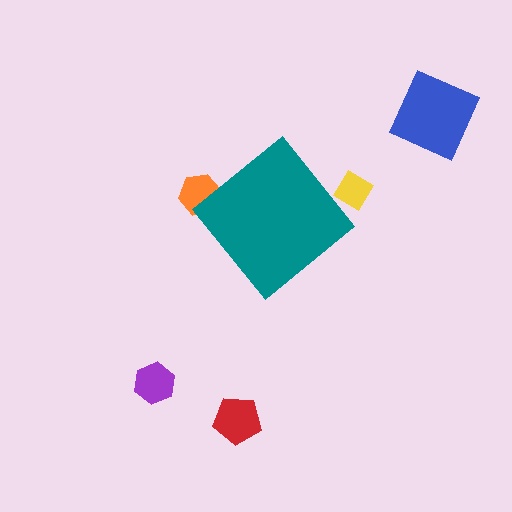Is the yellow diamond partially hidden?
Yes, the yellow diamond is partially hidden behind the teal diamond.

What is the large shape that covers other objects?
A teal diamond.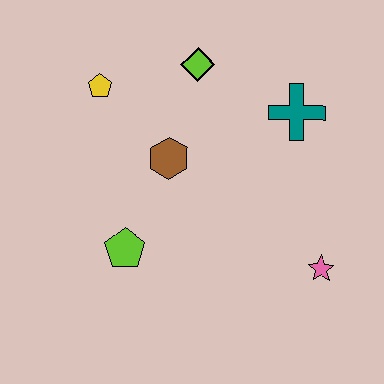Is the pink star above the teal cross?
No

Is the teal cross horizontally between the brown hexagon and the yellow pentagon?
No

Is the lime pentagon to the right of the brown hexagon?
No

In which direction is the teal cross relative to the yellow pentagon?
The teal cross is to the right of the yellow pentagon.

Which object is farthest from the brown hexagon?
The pink star is farthest from the brown hexagon.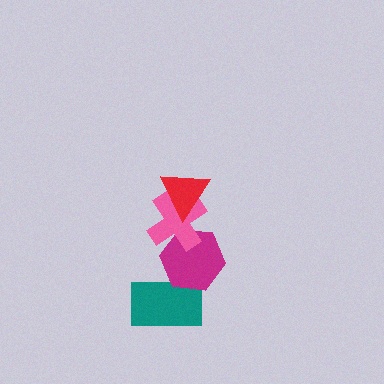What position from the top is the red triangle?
The red triangle is 1st from the top.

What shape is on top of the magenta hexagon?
The pink cross is on top of the magenta hexagon.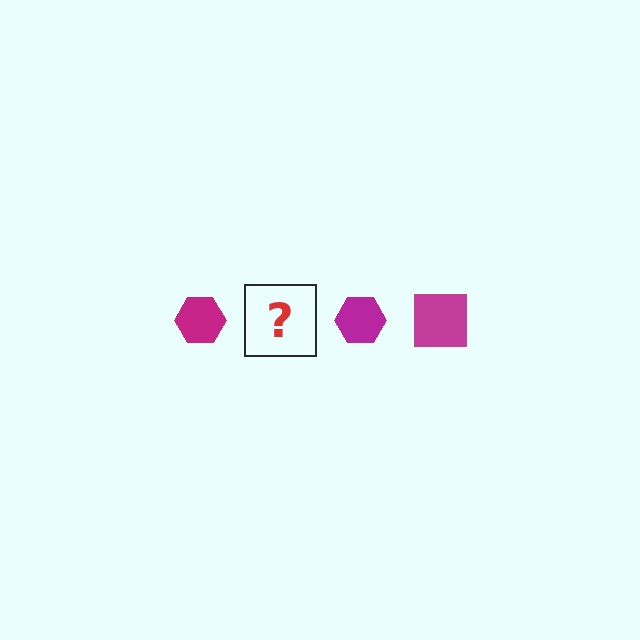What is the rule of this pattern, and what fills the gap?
The rule is that the pattern cycles through hexagon, square shapes in magenta. The gap should be filled with a magenta square.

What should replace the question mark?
The question mark should be replaced with a magenta square.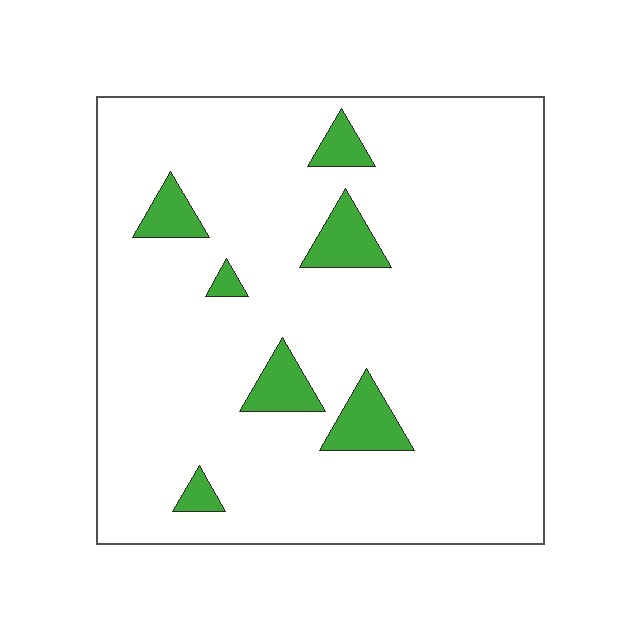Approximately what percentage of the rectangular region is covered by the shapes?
Approximately 10%.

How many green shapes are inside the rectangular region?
7.